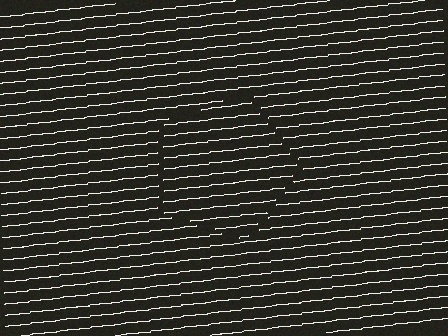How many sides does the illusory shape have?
5 sides — the line-ends trace a pentagon.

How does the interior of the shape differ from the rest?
The interior of the shape contains the same grating, shifted by half a period — the contour is defined by the phase discontinuity where line-ends from the inner and outer gratings abut.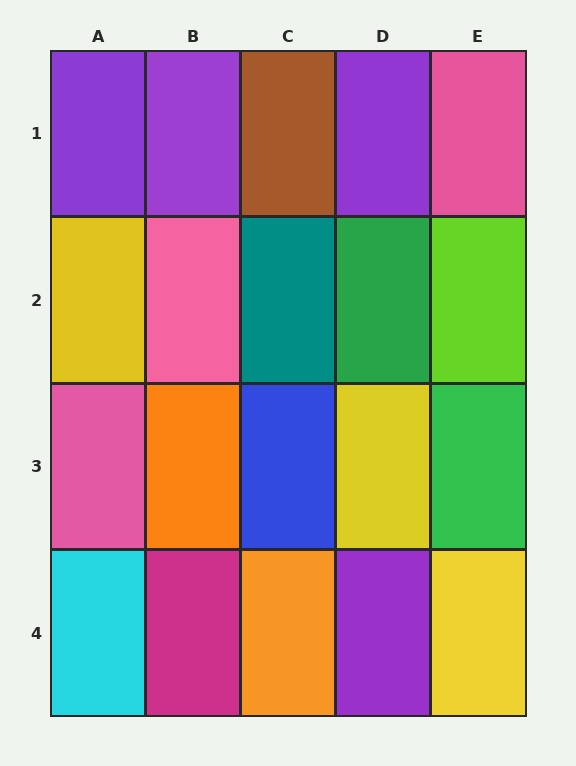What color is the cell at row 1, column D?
Purple.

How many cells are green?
2 cells are green.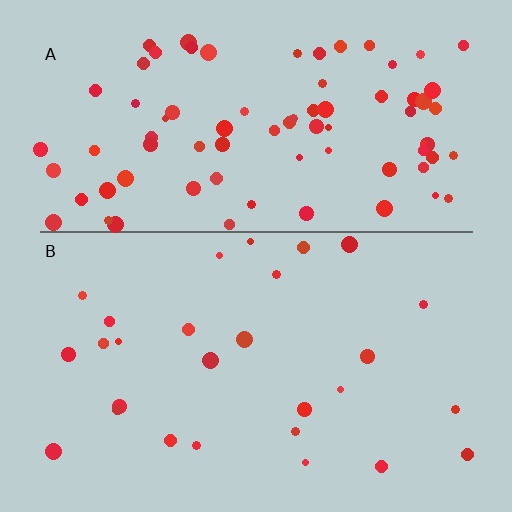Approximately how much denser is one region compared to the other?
Approximately 2.9× — region A over region B.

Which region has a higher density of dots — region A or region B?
A (the top).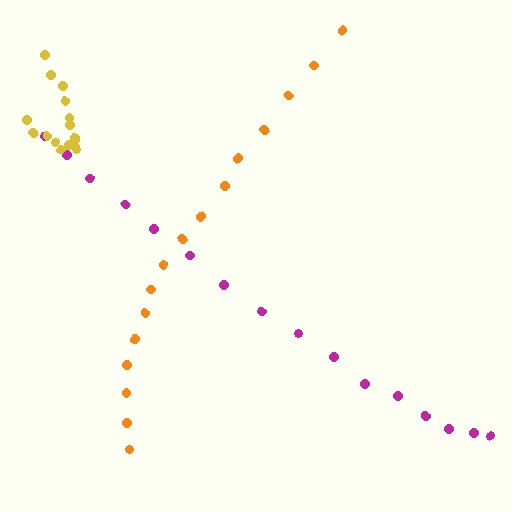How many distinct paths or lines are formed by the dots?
There are 3 distinct paths.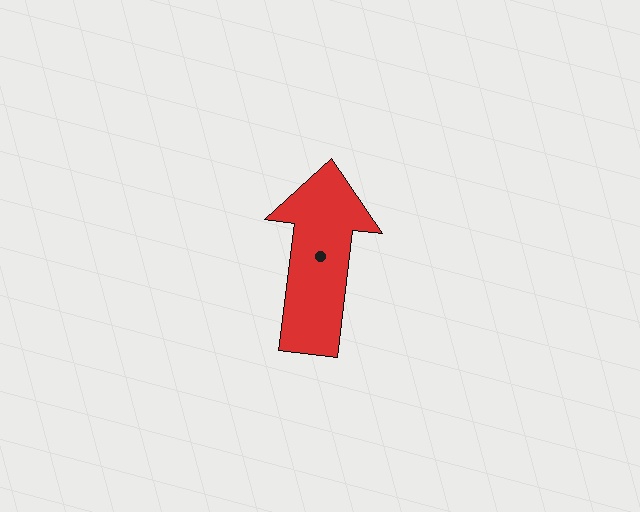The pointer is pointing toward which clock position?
Roughly 12 o'clock.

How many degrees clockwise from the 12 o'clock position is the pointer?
Approximately 7 degrees.